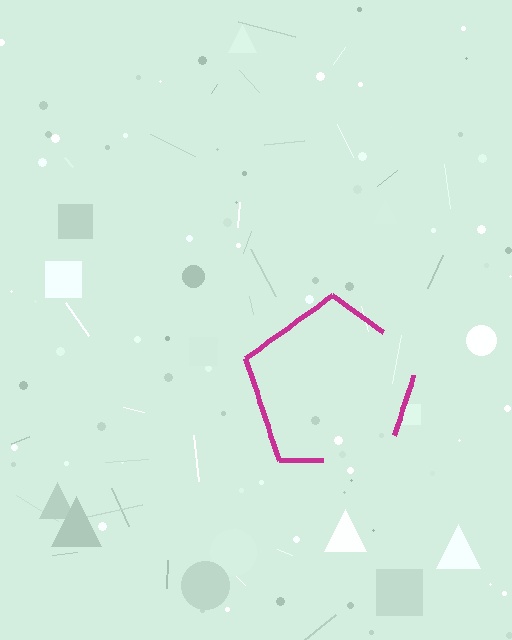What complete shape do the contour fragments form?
The contour fragments form a pentagon.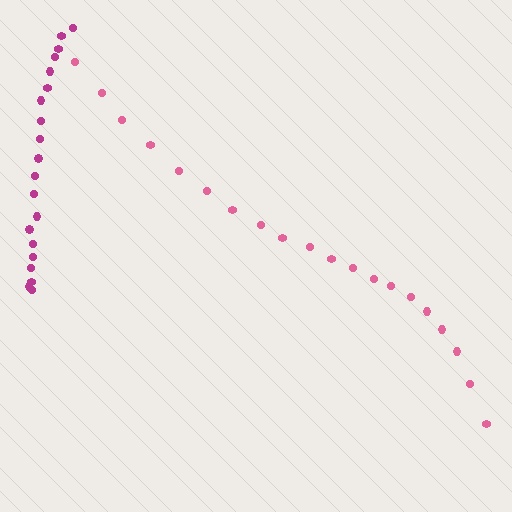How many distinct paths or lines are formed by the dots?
There are 2 distinct paths.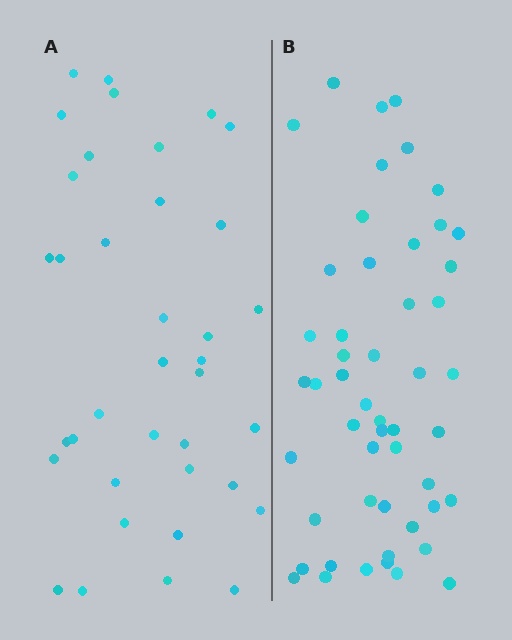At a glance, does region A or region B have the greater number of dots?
Region B (the right region) has more dots.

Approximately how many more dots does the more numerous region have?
Region B has approximately 15 more dots than region A.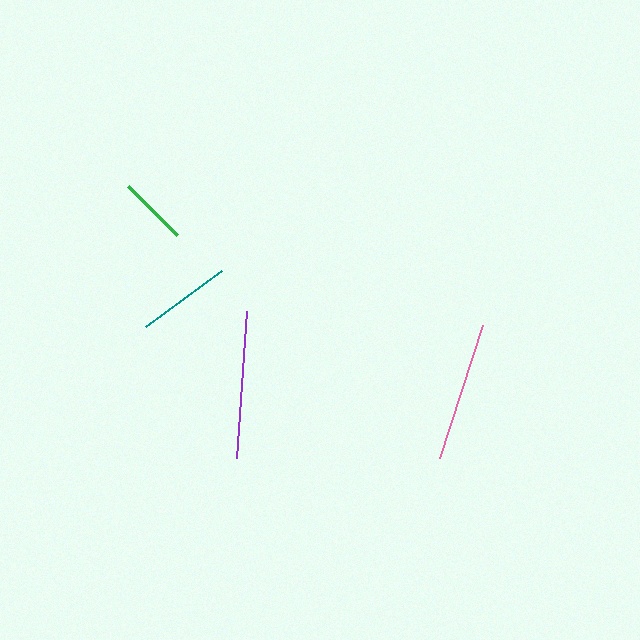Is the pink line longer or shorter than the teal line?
The pink line is longer than the teal line.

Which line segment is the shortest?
The green line is the shortest at approximately 70 pixels.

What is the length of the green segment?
The green segment is approximately 70 pixels long.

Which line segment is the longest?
The purple line is the longest at approximately 148 pixels.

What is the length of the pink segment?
The pink segment is approximately 140 pixels long.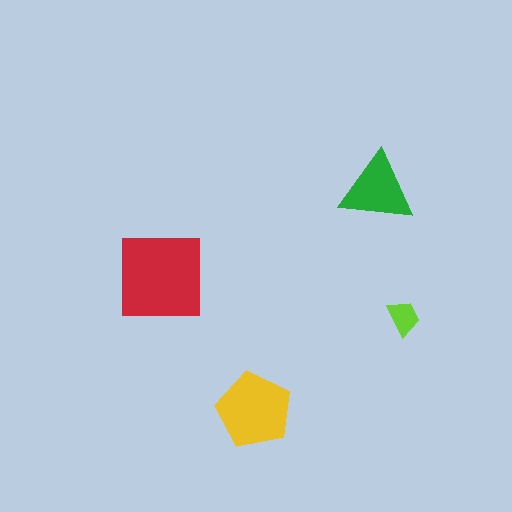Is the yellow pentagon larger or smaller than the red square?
Smaller.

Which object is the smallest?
The lime trapezoid.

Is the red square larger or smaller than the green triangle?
Larger.